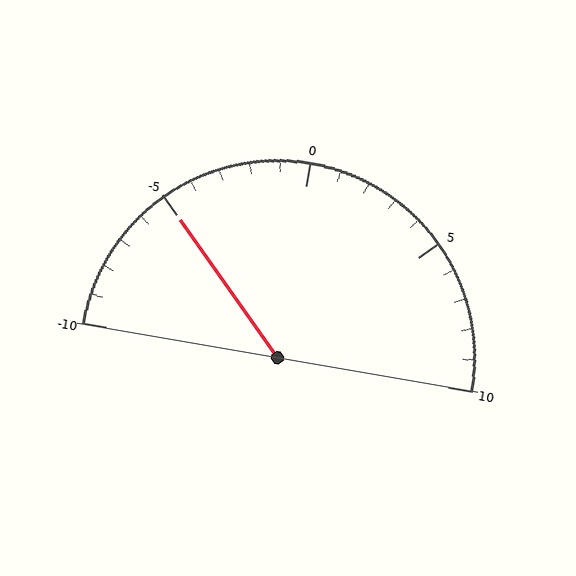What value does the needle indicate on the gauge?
The needle indicates approximately -5.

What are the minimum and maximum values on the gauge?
The gauge ranges from -10 to 10.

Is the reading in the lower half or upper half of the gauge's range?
The reading is in the lower half of the range (-10 to 10).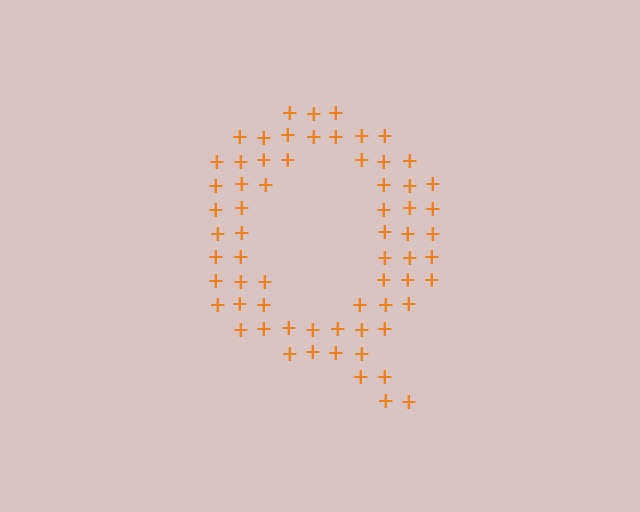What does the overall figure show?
The overall figure shows the letter Q.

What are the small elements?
The small elements are plus signs.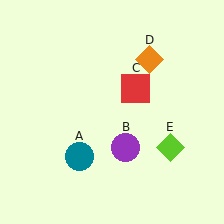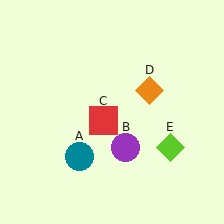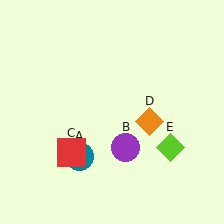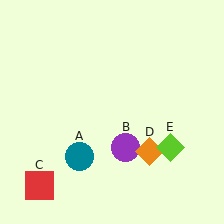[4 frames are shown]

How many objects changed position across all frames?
2 objects changed position: red square (object C), orange diamond (object D).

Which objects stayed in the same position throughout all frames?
Teal circle (object A) and purple circle (object B) and lime diamond (object E) remained stationary.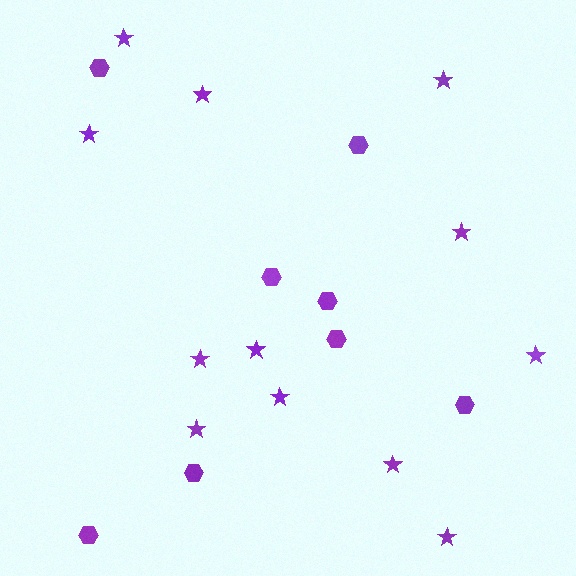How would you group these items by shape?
There are 2 groups: one group of hexagons (8) and one group of stars (12).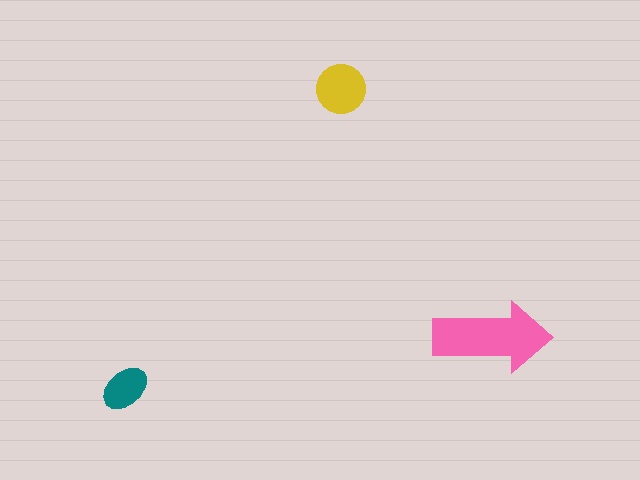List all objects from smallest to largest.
The teal ellipse, the yellow circle, the pink arrow.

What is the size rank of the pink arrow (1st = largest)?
1st.